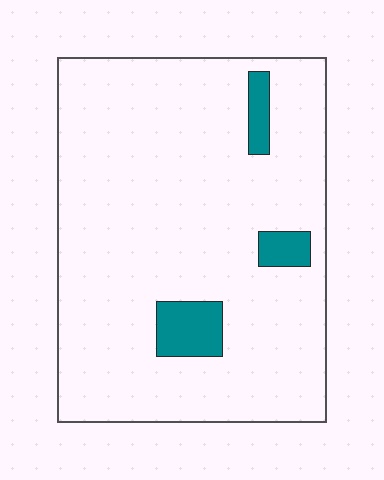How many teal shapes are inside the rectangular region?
3.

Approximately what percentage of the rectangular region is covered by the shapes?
Approximately 10%.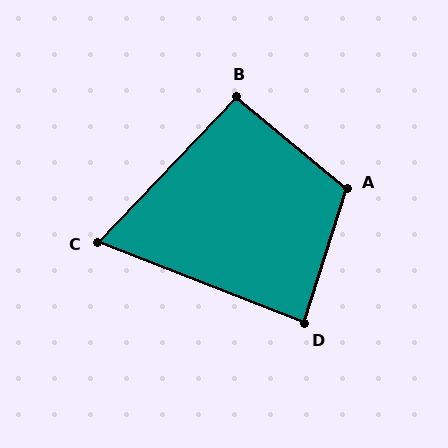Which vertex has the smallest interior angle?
C, at approximately 68 degrees.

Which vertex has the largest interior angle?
A, at approximately 112 degrees.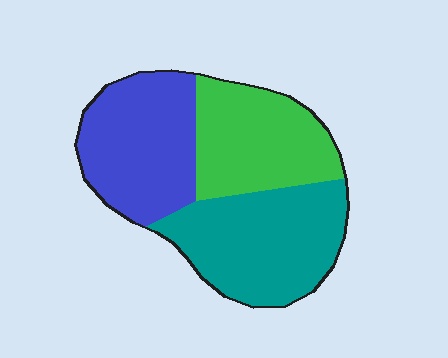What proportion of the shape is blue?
Blue covers 33% of the shape.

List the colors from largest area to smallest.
From largest to smallest: teal, blue, green.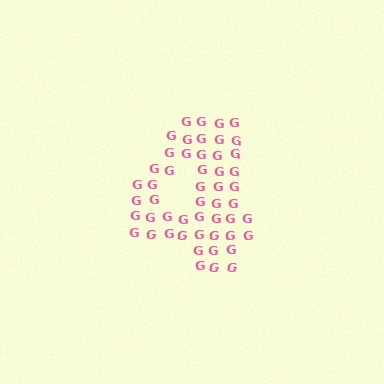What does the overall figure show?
The overall figure shows the digit 4.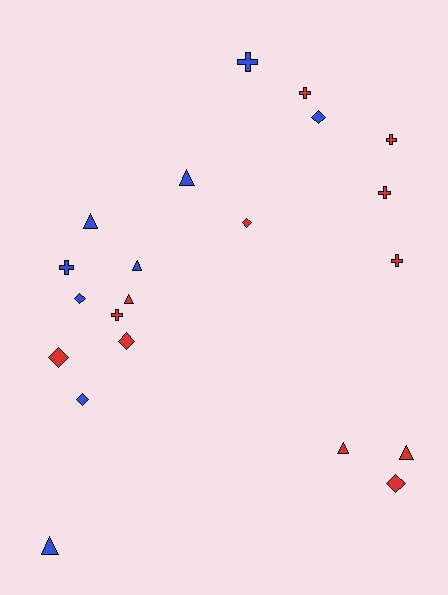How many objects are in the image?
There are 21 objects.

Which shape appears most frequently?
Diamond, with 7 objects.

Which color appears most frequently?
Red, with 12 objects.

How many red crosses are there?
There are 5 red crosses.